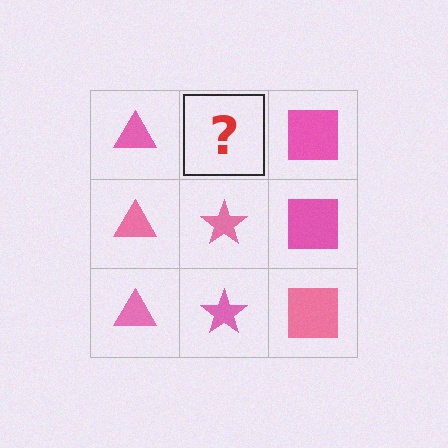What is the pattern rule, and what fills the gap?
The rule is that each column has a consistent shape. The gap should be filled with a pink star.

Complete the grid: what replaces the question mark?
The question mark should be replaced with a pink star.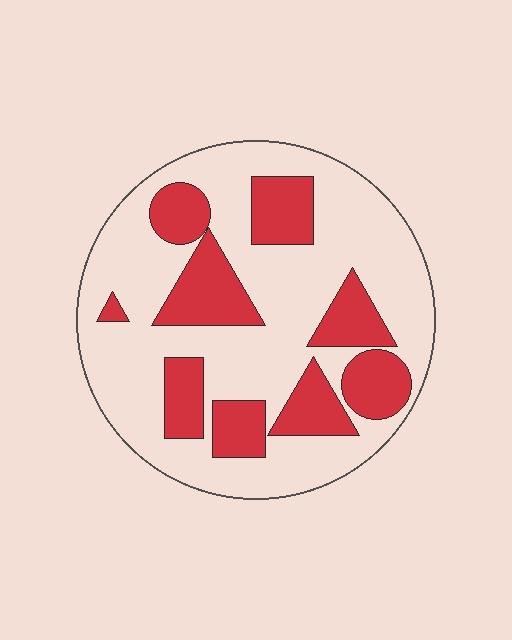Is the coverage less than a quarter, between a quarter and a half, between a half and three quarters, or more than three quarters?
Between a quarter and a half.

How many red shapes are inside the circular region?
9.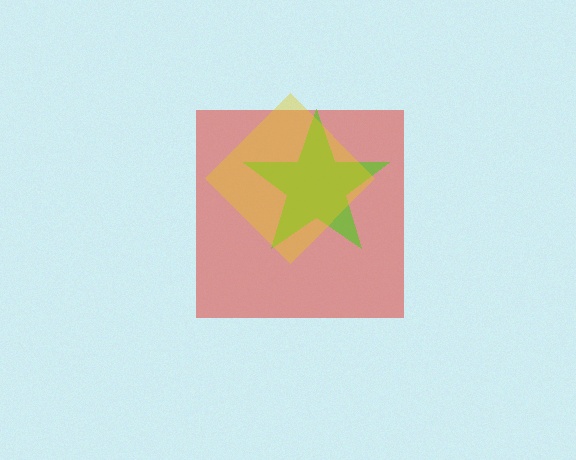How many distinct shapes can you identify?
There are 3 distinct shapes: a red square, a lime star, a yellow diamond.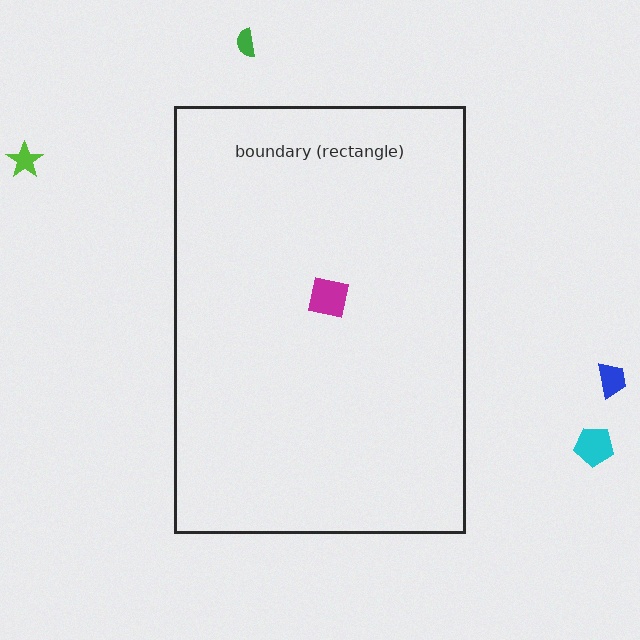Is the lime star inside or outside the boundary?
Outside.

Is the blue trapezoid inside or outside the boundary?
Outside.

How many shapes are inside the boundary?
1 inside, 4 outside.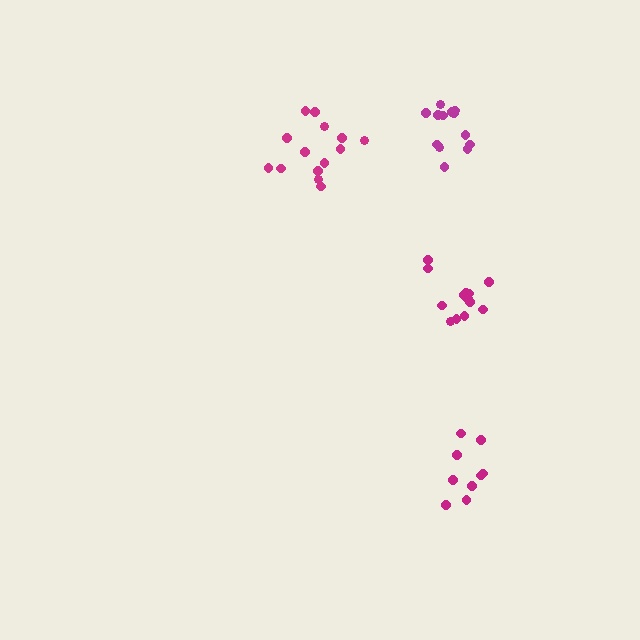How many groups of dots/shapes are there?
There are 4 groups.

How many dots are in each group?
Group 1: 13 dots, Group 2: 13 dots, Group 3: 14 dots, Group 4: 9 dots (49 total).